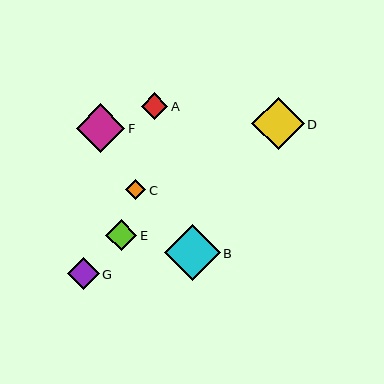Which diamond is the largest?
Diamond B is the largest with a size of approximately 56 pixels.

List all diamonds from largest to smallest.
From largest to smallest: B, D, F, G, E, A, C.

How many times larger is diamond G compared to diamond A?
Diamond G is approximately 1.2 times the size of diamond A.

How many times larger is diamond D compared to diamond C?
Diamond D is approximately 2.6 times the size of diamond C.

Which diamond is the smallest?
Diamond C is the smallest with a size of approximately 20 pixels.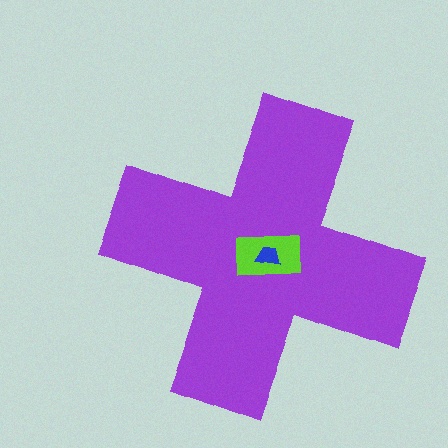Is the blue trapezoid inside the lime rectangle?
Yes.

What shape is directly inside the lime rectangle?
The blue trapezoid.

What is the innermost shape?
The blue trapezoid.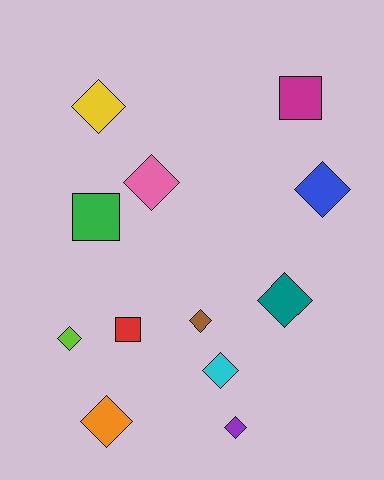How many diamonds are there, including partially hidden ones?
There are 9 diamonds.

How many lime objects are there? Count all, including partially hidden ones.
There is 1 lime object.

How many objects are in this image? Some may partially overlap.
There are 12 objects.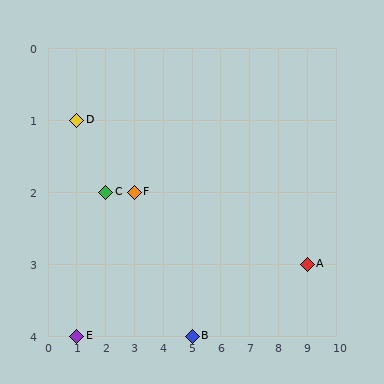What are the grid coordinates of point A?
Point A is at grid coordinates (9, 3).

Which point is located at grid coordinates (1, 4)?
Point E is at (1, 4).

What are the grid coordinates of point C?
Point C is at grid coordinates (2, 2).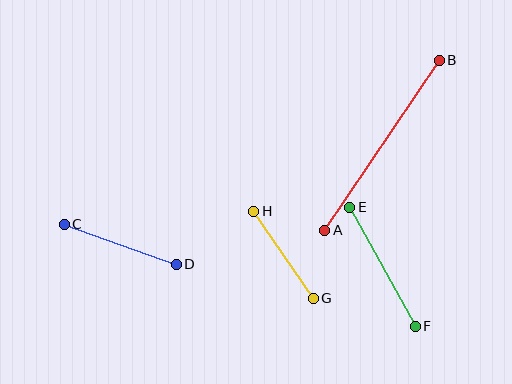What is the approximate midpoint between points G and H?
The midpoint is at approximately (283, 255) pixels.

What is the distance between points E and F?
The distance is approximately 135 pixels.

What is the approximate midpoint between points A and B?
The midpoint is at approximately (382, 145) pixels.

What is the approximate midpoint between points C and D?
The midpoint is at approximately (120, 244) pixels.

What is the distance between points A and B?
The distance is approximately 205 pixels.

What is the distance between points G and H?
The distance is approximately 106 pixels.